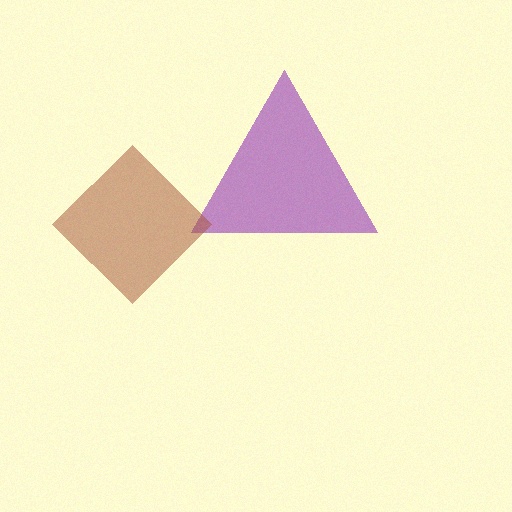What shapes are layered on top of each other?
The layered shapes are: a purple triangle, a brown diamond.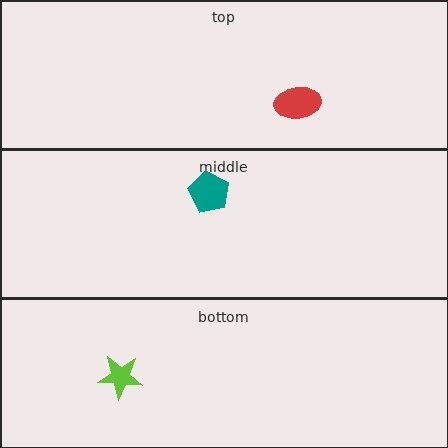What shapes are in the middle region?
The teal pentagon.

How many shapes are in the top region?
1.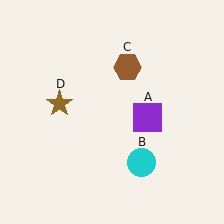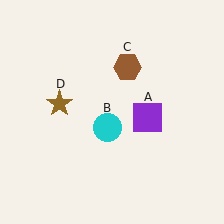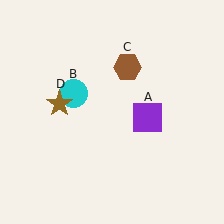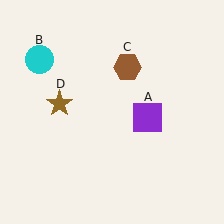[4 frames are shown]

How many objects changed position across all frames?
1 object changed position: cyan circle (object B).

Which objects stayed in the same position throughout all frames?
Purple square (object A) and brown hexagon (object C) and brown star (object D) remained stationary.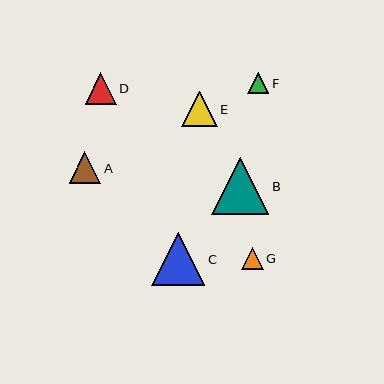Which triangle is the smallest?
Triangle F is the smallest with a size of approximately 21 pixels.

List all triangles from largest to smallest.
From largest to smallest: B, C, E, A, D, G, F.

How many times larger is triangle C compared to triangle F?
Triangle C is approximately 2.5 times the size of triangle F.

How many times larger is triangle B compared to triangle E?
Triangle B is approximately 1.6 times the size of triangle E.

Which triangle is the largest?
Triangle B is the largest with a size of approximately 57 pixels.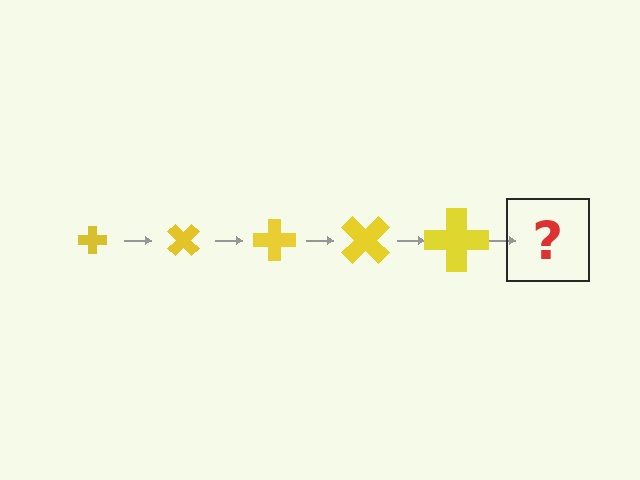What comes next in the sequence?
The next element should be a cross, larger than the previous one and rotated 225 degrees from the start.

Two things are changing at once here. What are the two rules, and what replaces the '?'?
The two rules are that the cross grows larger each step and it rotates 45 degrees each step. The '?' should be a cross, larger than the previous one and rotated 225 degrees from the start.